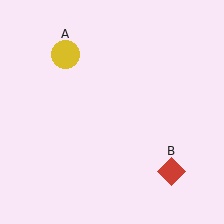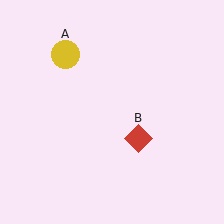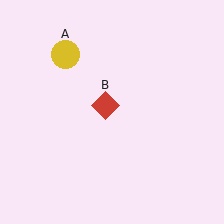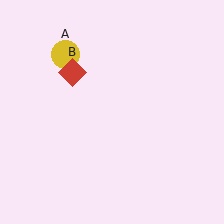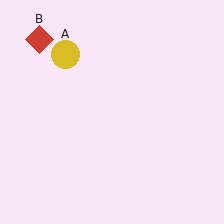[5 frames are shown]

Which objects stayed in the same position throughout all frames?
Yellow circle (object A) remained stationary.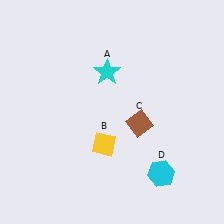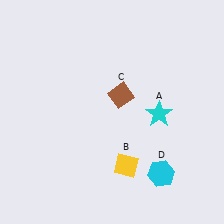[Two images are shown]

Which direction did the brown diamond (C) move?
The brown diamond (C) moved up.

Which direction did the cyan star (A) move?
The cyan star (A) moved right.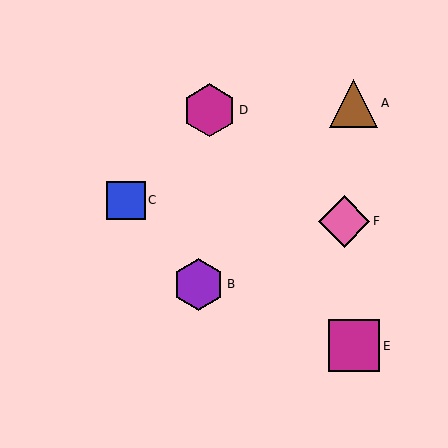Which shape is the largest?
The magenta hexagon (labeled D) is the largest.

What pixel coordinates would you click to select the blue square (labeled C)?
Click at (126, 201) to select the blue square C.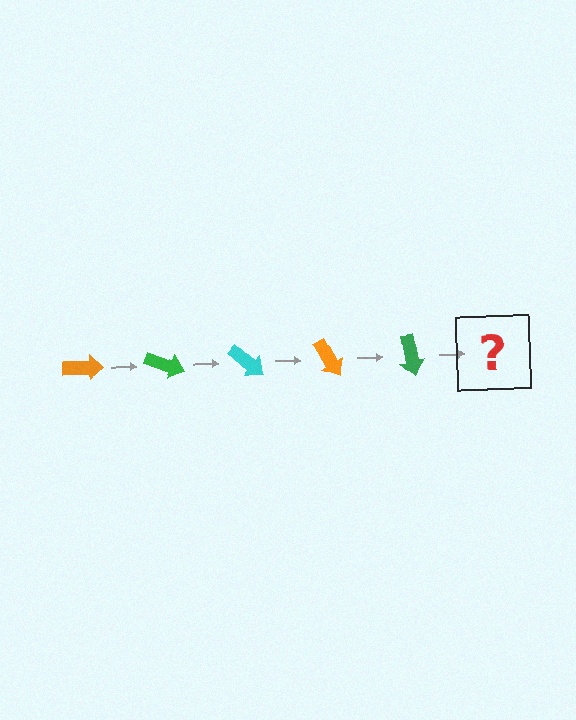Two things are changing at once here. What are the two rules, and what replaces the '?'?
The two rules are that it rotates 20 degrees each step and the color cycles through orange, green, and cyan. The '?' should be a cyan arrow, rotated 100 degrees from the start.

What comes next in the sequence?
The next element should be a cyan arrow, rotated 100 degrees from the start.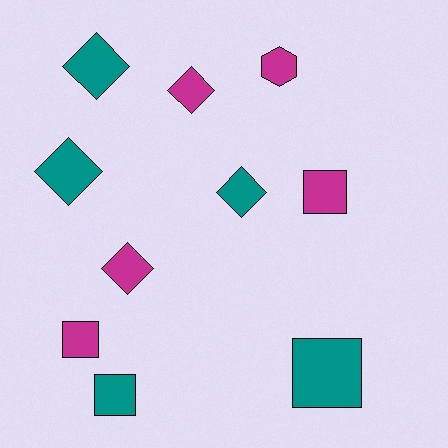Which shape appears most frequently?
Diamond, with 5 objects.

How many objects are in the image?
There are 10 objects.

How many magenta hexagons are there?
There is 1 magenta hexagon.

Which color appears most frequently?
Teal, with 5 objects.